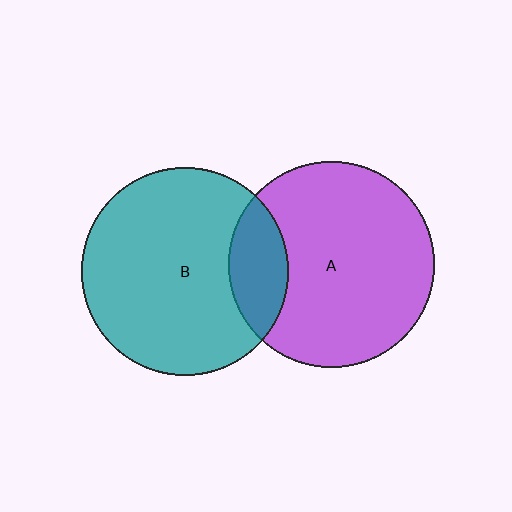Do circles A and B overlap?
Yes.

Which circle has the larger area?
Circle B (teal).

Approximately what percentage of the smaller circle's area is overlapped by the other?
Approximately 20%.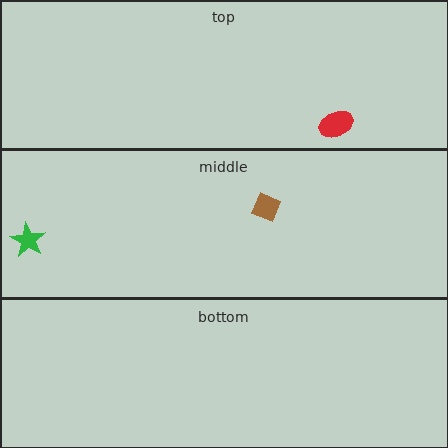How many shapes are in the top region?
1.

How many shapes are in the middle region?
2.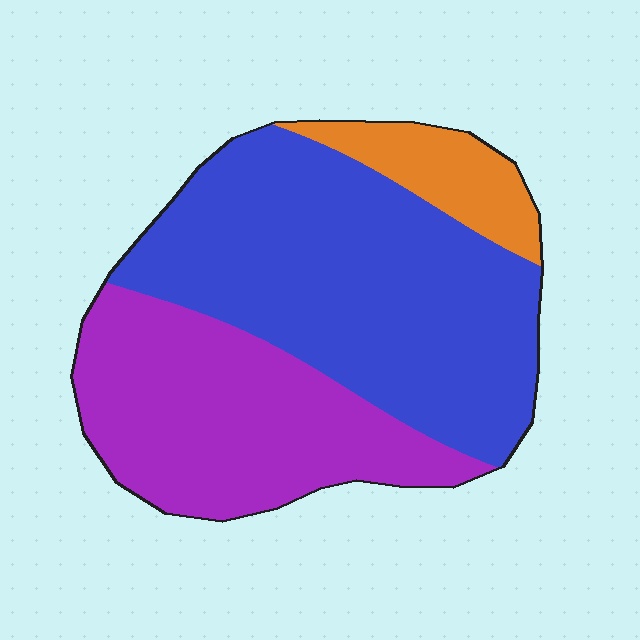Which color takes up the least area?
Orange, at roughly 10%.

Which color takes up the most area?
Blue, at roughly 55%.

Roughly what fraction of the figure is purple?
Purple takes up about three eighths (3/8) of the figure.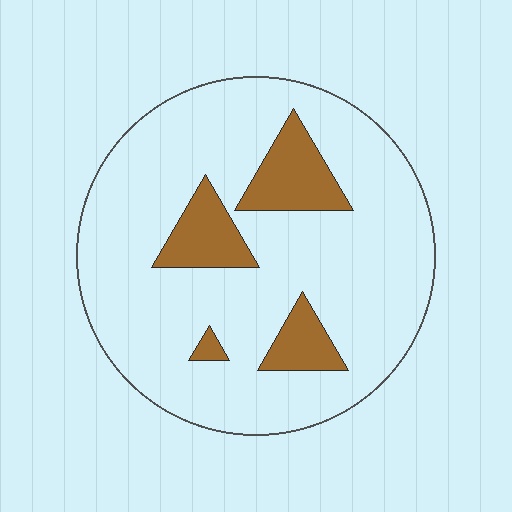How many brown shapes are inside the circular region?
4.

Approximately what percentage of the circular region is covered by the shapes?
Approximately 15%.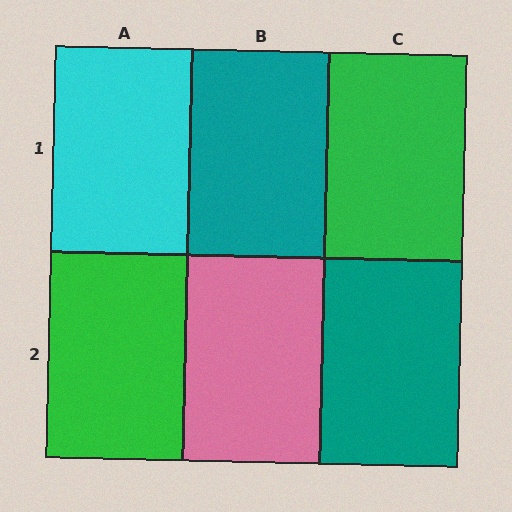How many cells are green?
2 cells are green.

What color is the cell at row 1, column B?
Teal.